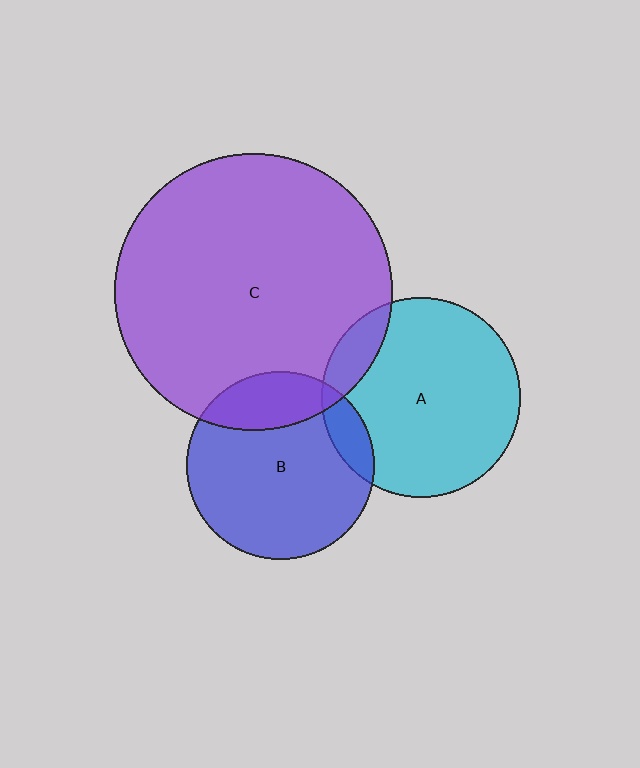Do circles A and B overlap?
Yes.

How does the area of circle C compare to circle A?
Approximately 1.9 times.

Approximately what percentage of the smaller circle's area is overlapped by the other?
Approximately 10%.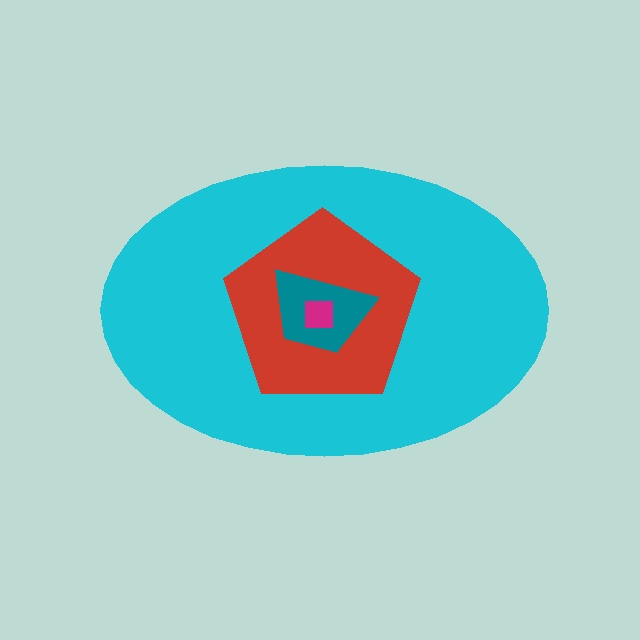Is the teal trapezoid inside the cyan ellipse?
Yes.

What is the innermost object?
The magenta square.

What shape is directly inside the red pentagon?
The teal trapezoid.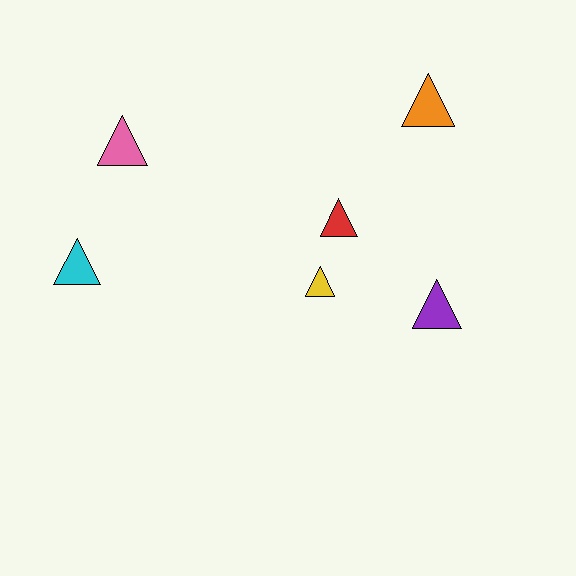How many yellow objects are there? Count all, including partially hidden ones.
There is 1 yellow object.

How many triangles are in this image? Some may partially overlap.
There are 6 triangles.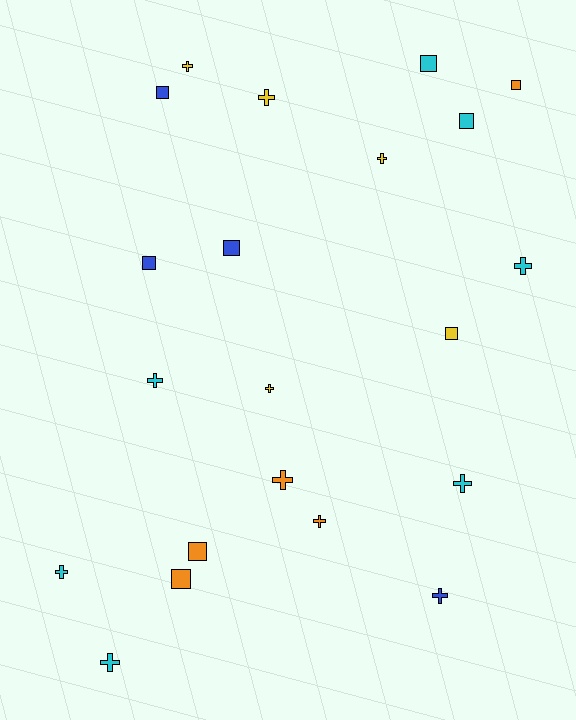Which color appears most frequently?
Cyan, with 7 objects.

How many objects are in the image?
There are 21 objects.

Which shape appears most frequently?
Cross, with 12 objects.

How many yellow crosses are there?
There are 4 yellow crosses.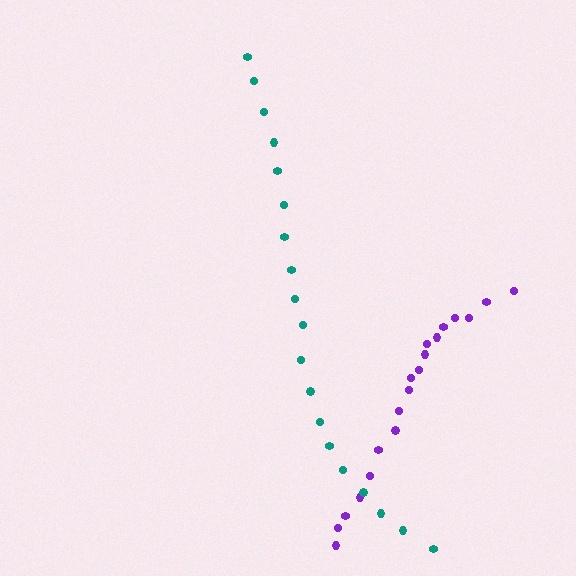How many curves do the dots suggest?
There are 2 distinct paths.